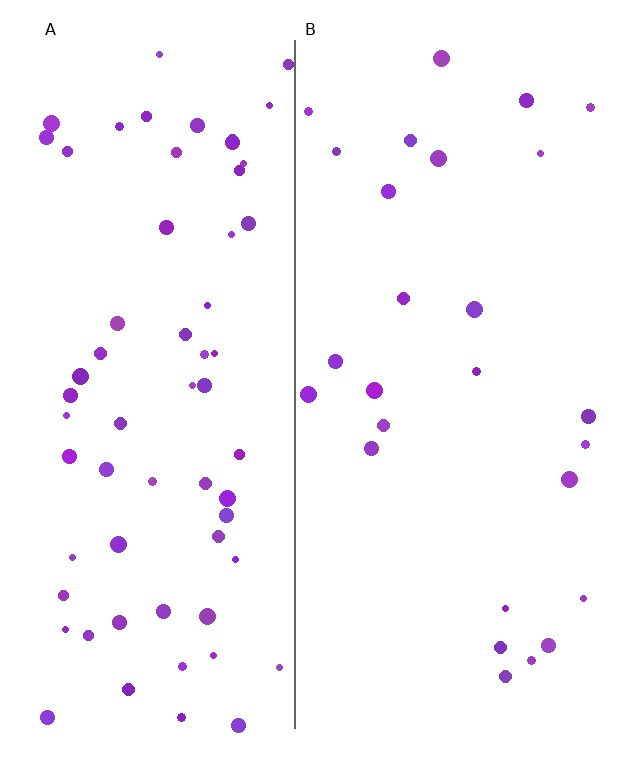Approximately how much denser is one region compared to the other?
Approximately 2.4× — region A over region B.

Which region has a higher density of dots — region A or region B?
A (the left).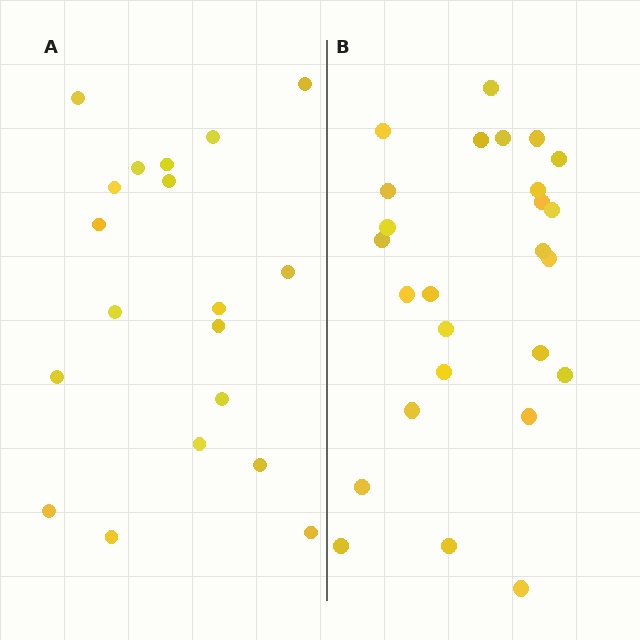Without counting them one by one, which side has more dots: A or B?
Region B (the right region) has more dots.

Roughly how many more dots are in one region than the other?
Region B has roughly 8 or so more dots than region A.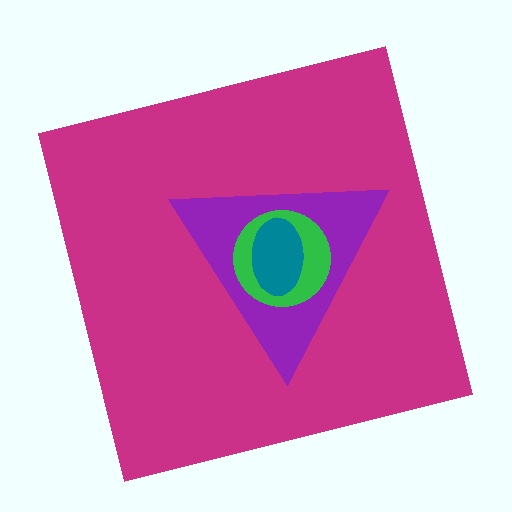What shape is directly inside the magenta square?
The purple triangle.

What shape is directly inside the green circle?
The teal ellipse.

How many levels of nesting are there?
4.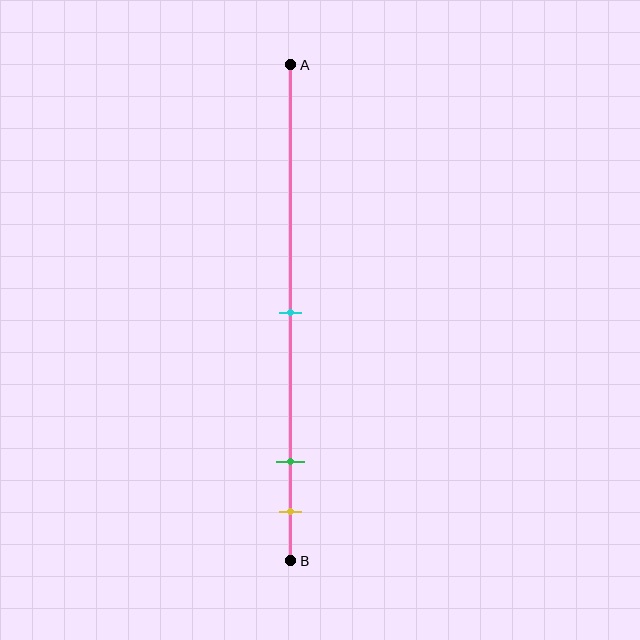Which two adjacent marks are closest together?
The green and yellow marks are the closest adjacent pair.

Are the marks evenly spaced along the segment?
No, the marks are not evenly spaced.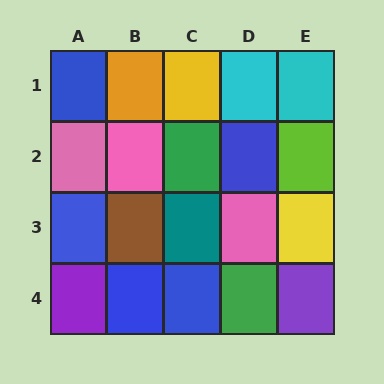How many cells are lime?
1 cell is lime.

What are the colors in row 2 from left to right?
Pink, pink, green, blue, lime.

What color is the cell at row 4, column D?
Green.